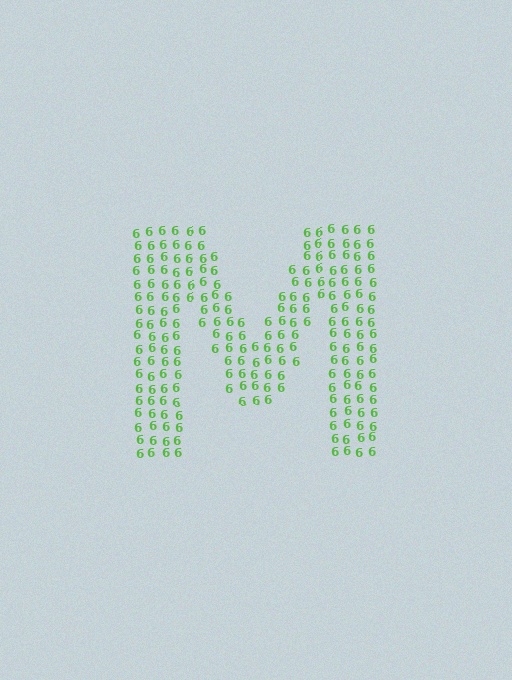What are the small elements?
The small elements are digit 6's.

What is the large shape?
The large shape is the letter M.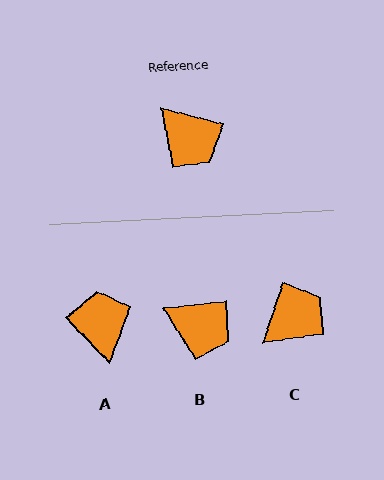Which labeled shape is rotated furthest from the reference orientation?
A, about 149 degrees away.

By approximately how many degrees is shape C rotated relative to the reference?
Approximately 87 degrees counter-clockwise.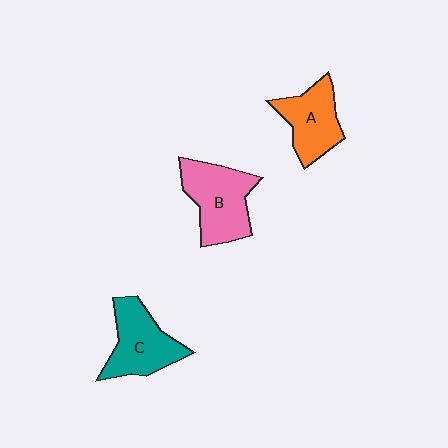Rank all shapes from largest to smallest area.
From largest to smallest: B (pink), C (teal), A (orange).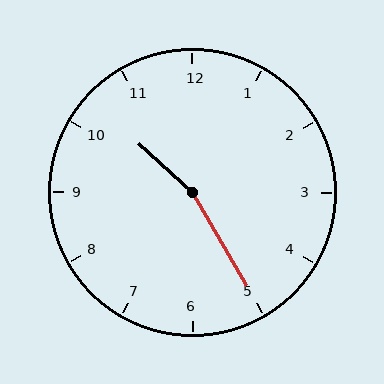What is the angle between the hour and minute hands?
Approximately 162 degrees.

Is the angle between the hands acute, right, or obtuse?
It is obtuse.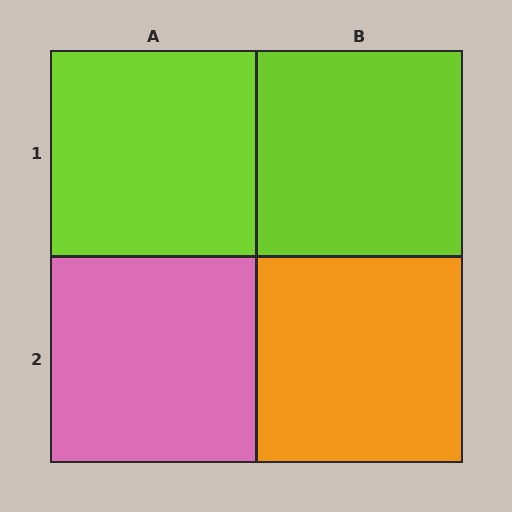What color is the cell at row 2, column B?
Orange.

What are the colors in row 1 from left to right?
Lime, lime.